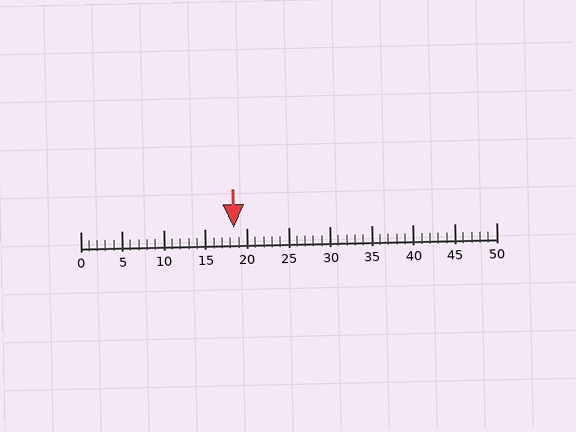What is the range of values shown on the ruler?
The ruler shows values from 0 to 50.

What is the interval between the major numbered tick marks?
The major tick marks are spaced 5 units apart.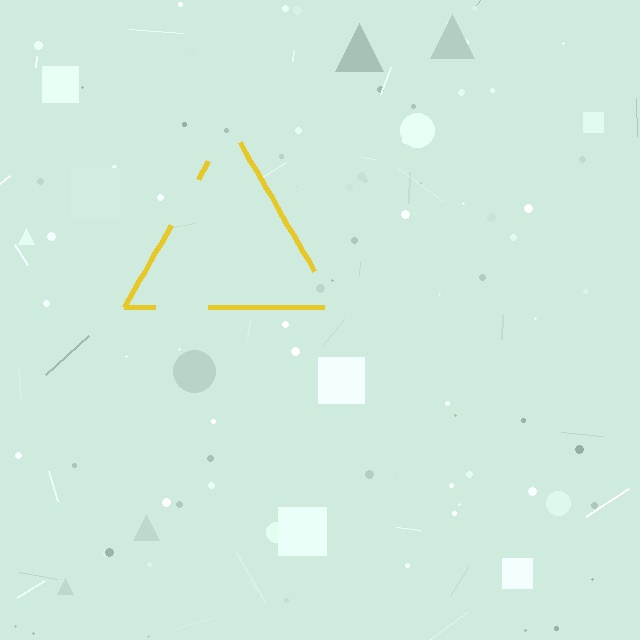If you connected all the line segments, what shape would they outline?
They would outline a triangle.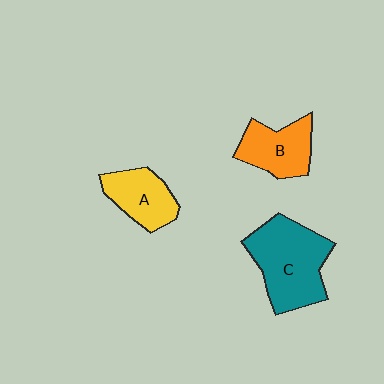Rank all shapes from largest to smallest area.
From largest to smallest: C (teal), B (orange), A (yellow).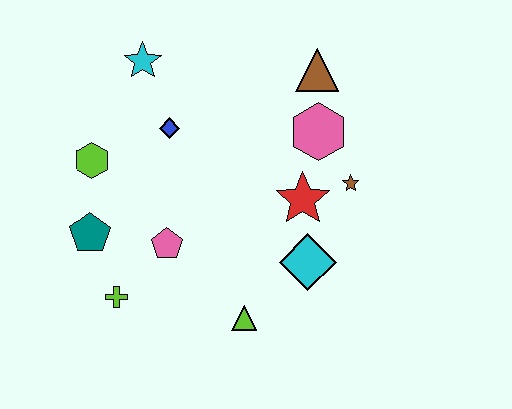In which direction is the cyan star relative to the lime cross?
The cyan star is above the lime cross.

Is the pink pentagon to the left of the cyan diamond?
Yes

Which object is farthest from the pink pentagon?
The brown triangle is farthest from the pink pentagon.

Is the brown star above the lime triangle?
Yes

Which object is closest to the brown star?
The red star is closest to the brown star.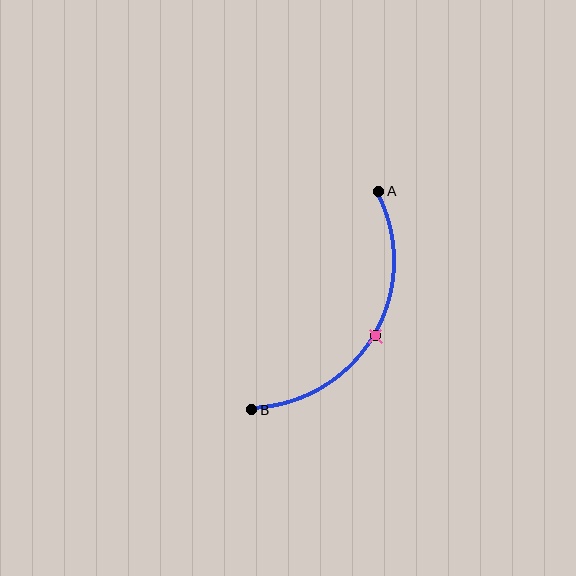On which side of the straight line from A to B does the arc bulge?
The arc bulges to the right of the straight line connecting A and B.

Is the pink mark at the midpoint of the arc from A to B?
Yes. The pink mark lies on the arc at equal arc-length from both A and B — it is the arc midpoint.